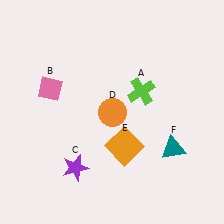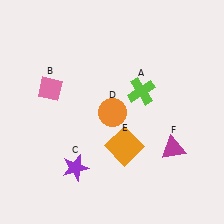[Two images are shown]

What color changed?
The triangle (F) changed from teal in Image 1 to magenta in Image 2.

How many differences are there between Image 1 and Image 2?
There is 1 difference between the two images.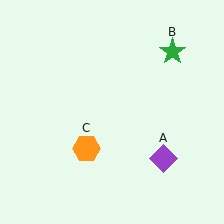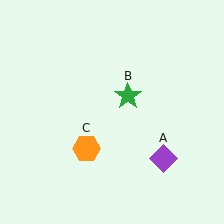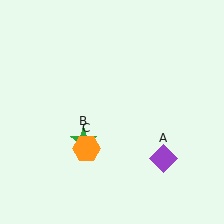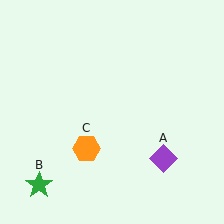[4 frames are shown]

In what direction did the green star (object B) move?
The green star (object B) moved down and to the left.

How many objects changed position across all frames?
1 object changed position: green star (object B).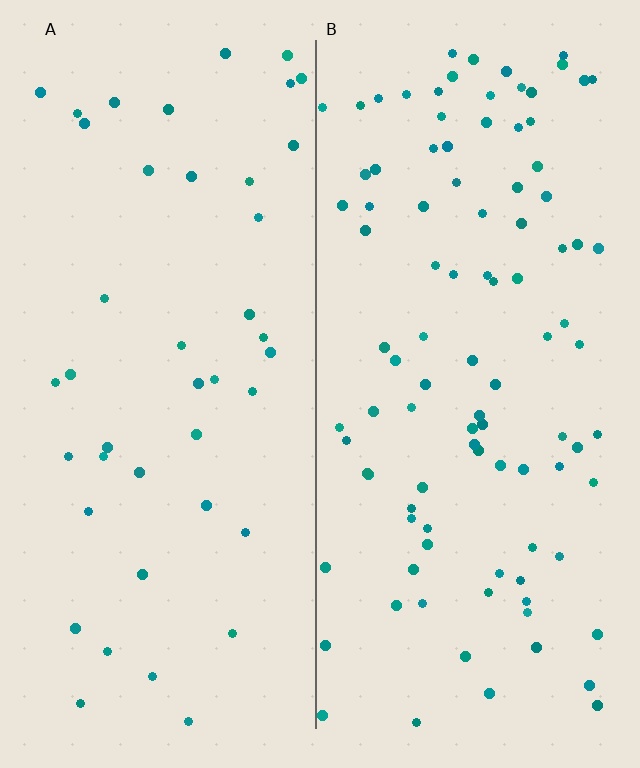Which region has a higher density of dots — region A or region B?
B (the right).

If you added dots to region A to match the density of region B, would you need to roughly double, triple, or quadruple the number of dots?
Approximately double.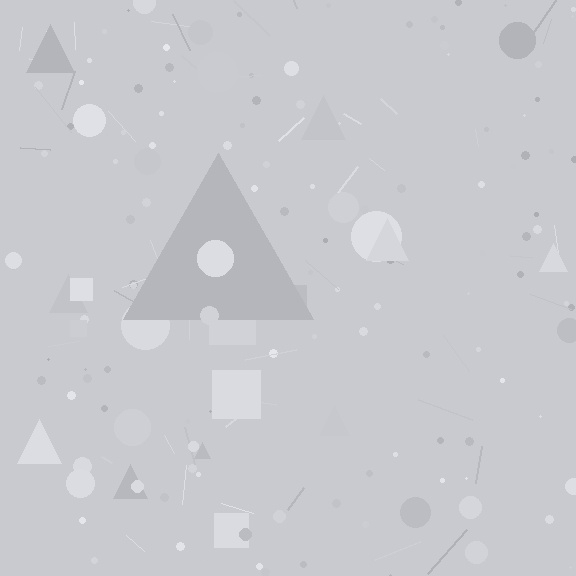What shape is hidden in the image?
A triangle is hidden in the image.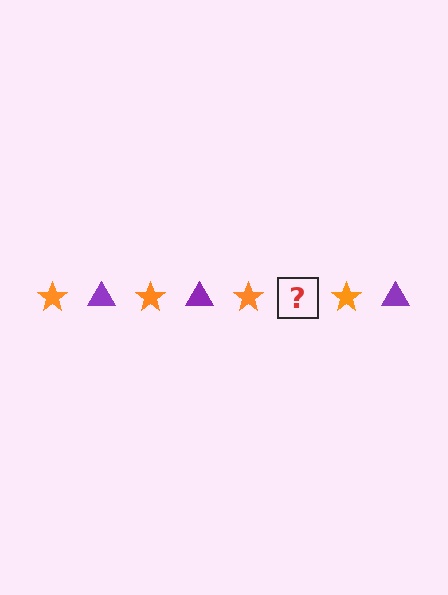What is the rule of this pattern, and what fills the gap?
The rule is that the pattern alternates between orange star and purple triangle. The gap should be filled with a purple triangle.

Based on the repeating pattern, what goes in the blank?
The blank should be a purple triangle.